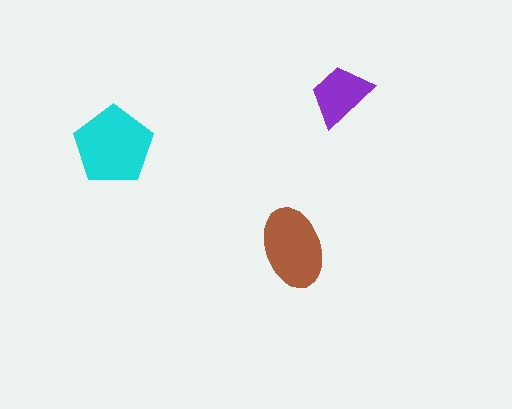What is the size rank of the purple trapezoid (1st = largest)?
3rd.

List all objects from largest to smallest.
The cyan pentagon, the brown ellipse, the purple trapezoid.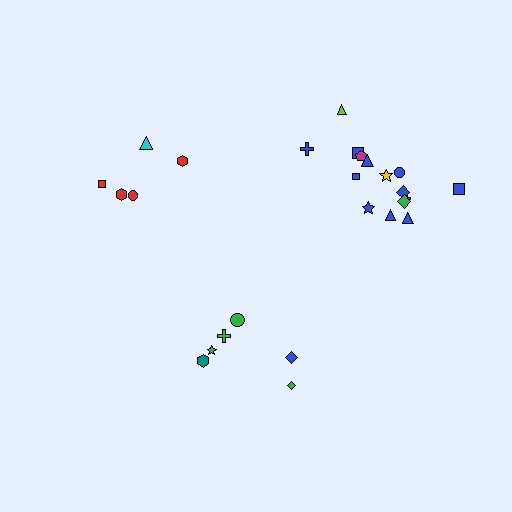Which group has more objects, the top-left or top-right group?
The top-right group.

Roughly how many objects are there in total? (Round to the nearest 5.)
Roughly 25 objects in total.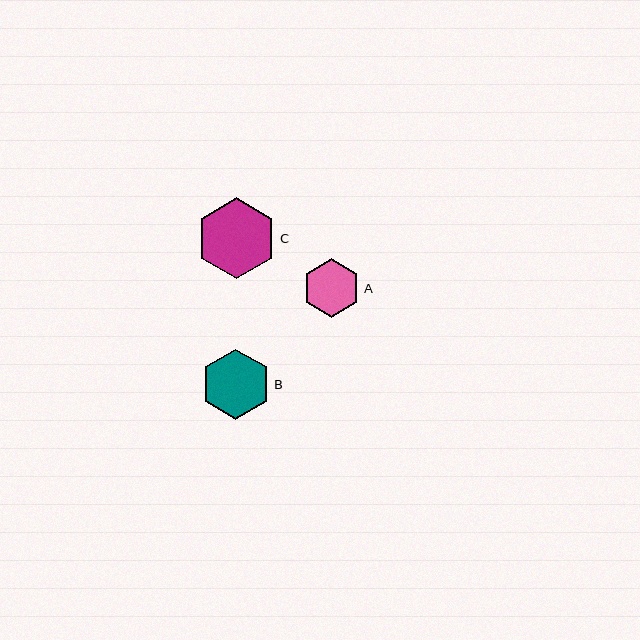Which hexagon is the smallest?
Hexagon A is the smallest with a size of approximately 58 pixels.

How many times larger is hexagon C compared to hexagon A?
Hexagon C is approximately 1.4 times the size of hexagon A.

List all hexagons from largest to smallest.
From largest to smallest: C, B, A.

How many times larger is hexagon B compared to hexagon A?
Hexagon B is approximately 1.2 times the size of hexagon A.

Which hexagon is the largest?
Hexagon C is the largest with a size of approximately 81 pixels.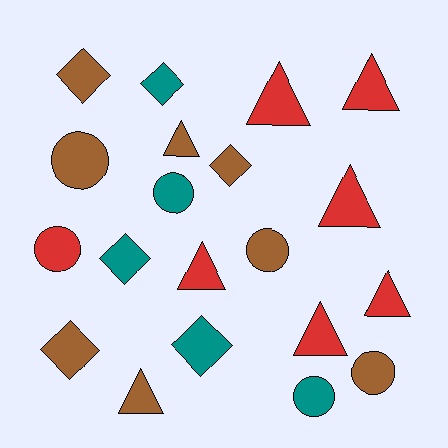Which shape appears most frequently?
Triangle, with 8 objects.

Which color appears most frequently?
Brown, with 8 objects.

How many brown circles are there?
There are 3 brown circles.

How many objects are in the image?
There are 20 objects.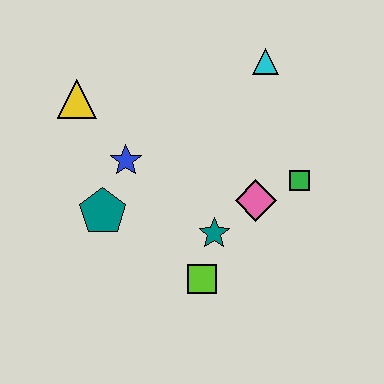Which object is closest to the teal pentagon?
The blue star is closest to the teal pentagon.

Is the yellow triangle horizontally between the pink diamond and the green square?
No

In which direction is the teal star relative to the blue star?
The teal star is to the right of the blue star.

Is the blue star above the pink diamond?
Yes